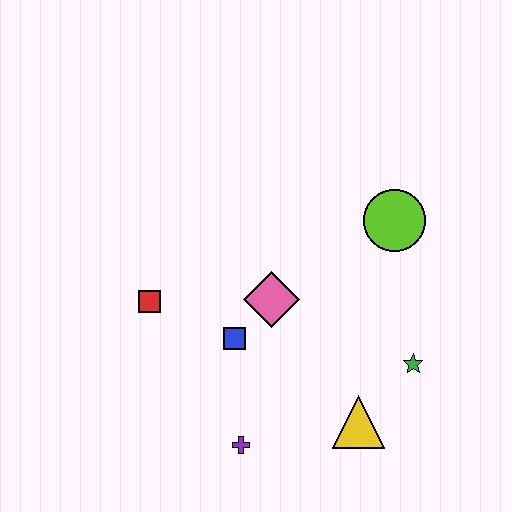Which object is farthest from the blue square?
The lime circle is farthest from the blue square.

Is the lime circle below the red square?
No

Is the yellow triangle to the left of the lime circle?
Yes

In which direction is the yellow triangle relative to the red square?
The yellow triangle is to the right of the red square.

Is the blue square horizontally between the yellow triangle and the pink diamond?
No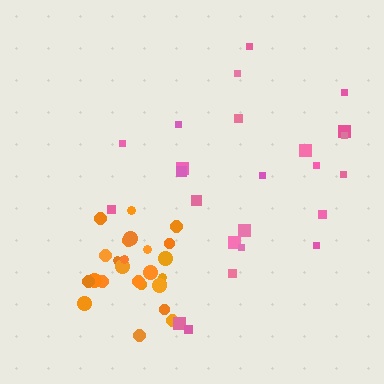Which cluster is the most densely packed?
Orange.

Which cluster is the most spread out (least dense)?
Pink.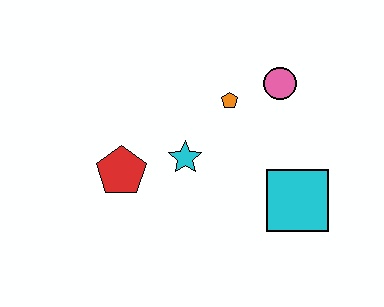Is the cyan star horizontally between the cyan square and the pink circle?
No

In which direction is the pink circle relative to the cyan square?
The pink circle is above the cyan square.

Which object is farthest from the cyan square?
The red pentagon is farthest from the cyan square.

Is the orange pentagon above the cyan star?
Yes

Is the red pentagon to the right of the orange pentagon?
No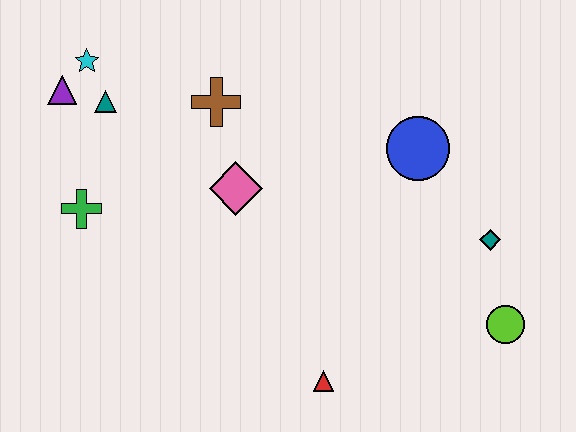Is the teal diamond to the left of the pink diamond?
No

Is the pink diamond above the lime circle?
Yes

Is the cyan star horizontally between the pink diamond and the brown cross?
No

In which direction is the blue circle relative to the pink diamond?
The blue circle is to the right of the pink diamond.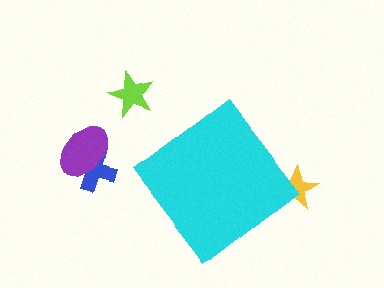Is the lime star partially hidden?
No, the lime star is fully visible.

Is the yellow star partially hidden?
Yes, the yellow star is partially hidden behind the cyan diamond.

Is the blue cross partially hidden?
No, the blue cross is fully visible.